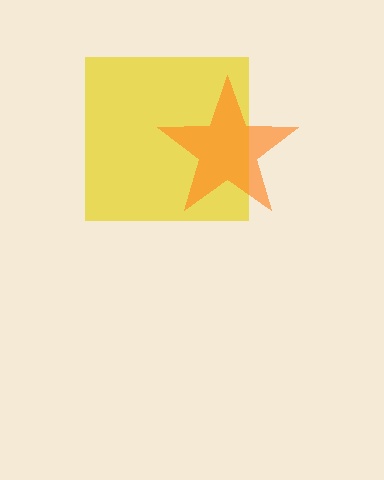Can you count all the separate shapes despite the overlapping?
Yes, there are 2 separate shapes.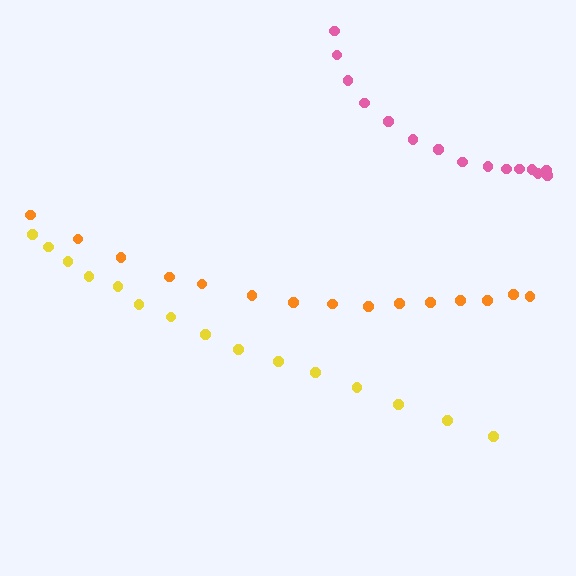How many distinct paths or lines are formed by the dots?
There are 3 distinct paths.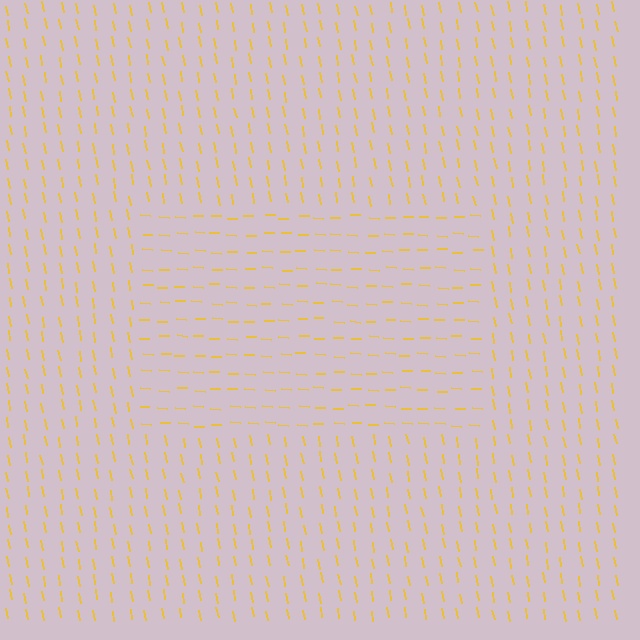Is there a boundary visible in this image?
Yes, there is a texture boundary formed by a change in line orientation.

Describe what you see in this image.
The image is filled with small yellow line segments. A rectangle region in the image has lines oriented differently from the surrounding lines, creating a visible texture boundary.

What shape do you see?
I see a rectangle.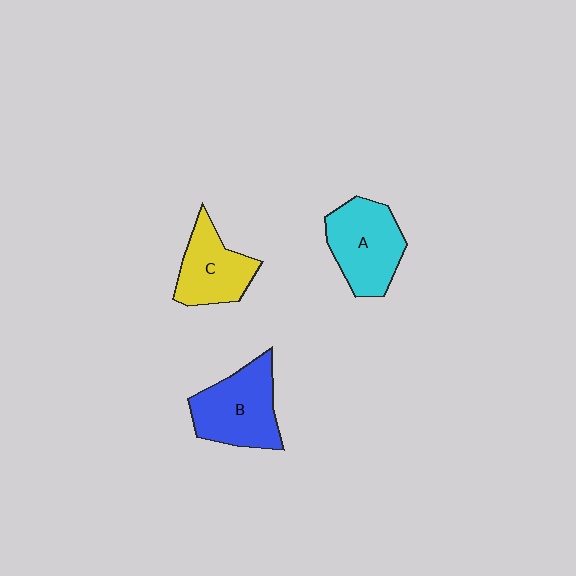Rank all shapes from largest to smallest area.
From largest to smallest: B (blue), A (cyan), C (yellow).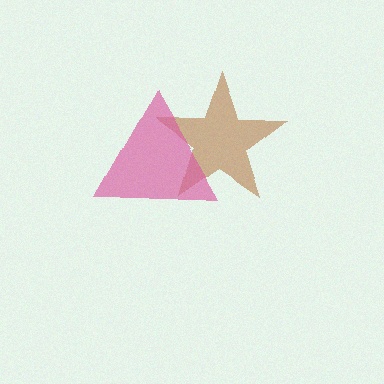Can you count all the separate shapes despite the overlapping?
Yes, there are 2 separate shapes.